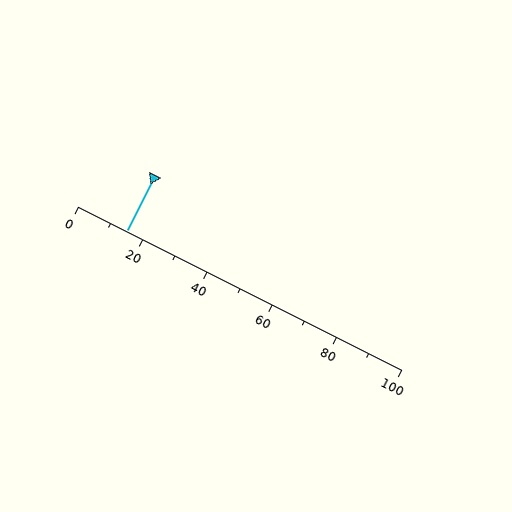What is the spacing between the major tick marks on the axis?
The major ticks are spaced 20 apart.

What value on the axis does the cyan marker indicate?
The marker indicates approximately 15.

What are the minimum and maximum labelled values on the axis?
The axis runs from 0 to 100.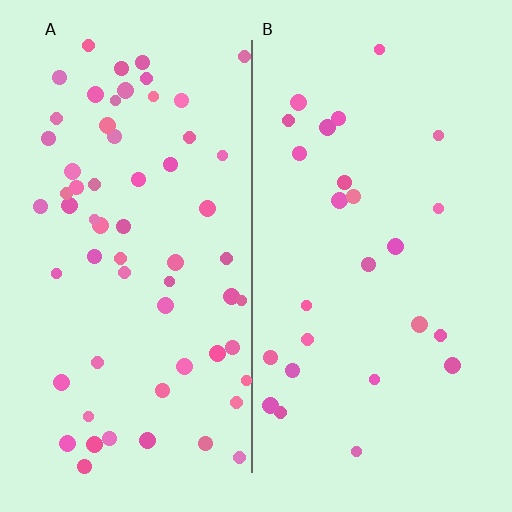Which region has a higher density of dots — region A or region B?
A (the left).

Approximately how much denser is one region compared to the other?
Approximately 2.4× — region A over region B.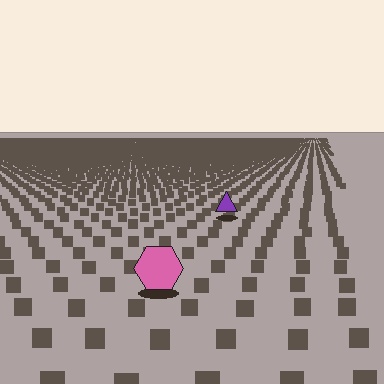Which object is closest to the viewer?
The pink hexagon is closest. The texture marks near it are larger and more spread out.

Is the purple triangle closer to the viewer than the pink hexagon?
No. The pink hexagon is closer — you can tell from the texture gradient: the ground texture is coarser near it.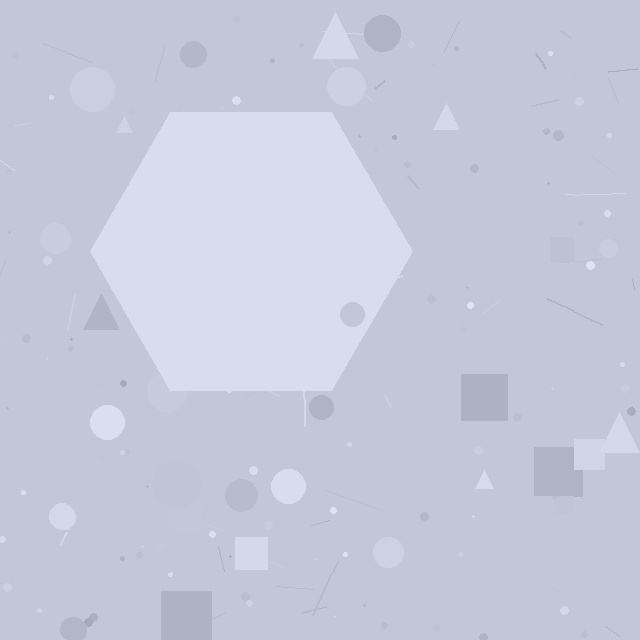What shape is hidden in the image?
A hexagon is hidden in the image.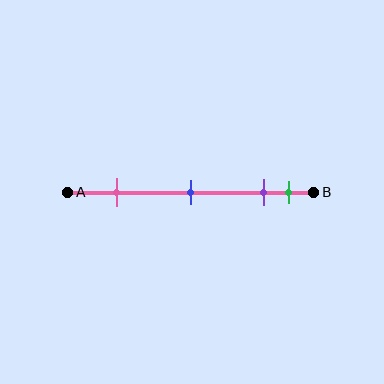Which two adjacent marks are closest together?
The purple and green marks are the closest adjacent pair.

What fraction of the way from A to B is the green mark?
The green mark is approximately 90% (0.9) of the way from A to B.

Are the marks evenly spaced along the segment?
No, the marks are not evenly spaced.